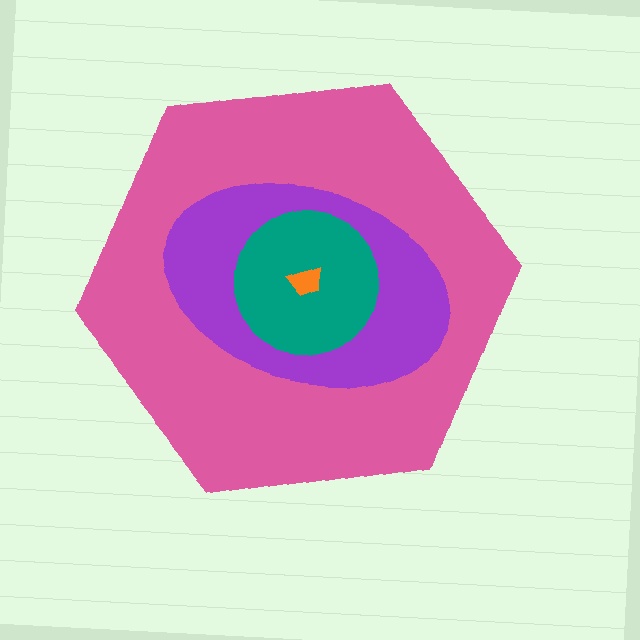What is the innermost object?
The orange trapezoid.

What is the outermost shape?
The pink hexagon.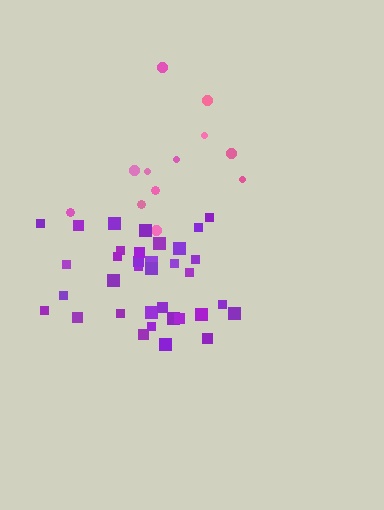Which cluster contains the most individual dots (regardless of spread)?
Purple (35).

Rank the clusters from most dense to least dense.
purple, pink.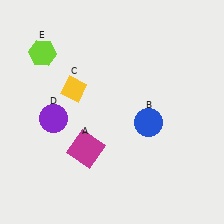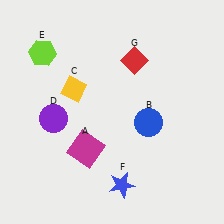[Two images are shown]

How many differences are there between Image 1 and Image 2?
There are 2 differences between the two images.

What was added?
A blue star (F), a red diamond (G) were added in Image 2.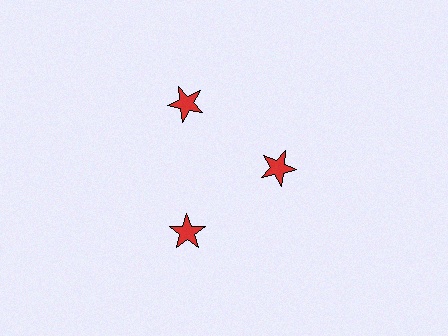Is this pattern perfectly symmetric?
No. The 3 red stars are arranged in a ring, but one element near the 3 o'clock position is pulled inward toward the center, breaking the 3-fold rotational symmetry.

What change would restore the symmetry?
The symmetry would be restored by moving it outward, back onto the ring so that all 3 stars sit at equal angles and equal distance from the center.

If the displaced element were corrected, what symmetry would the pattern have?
It would have 3-fold rotational symmetry — the pattern would map onto itself every 120 degrees.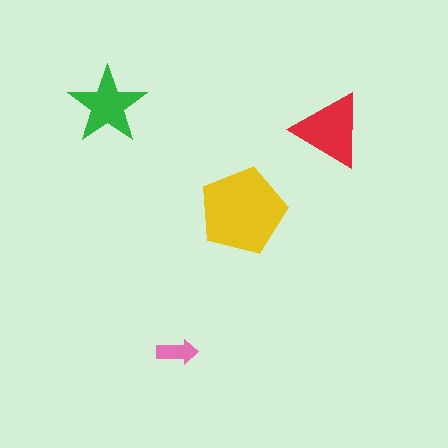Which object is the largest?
The yellow pentagon.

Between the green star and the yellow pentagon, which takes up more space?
The yellow pentagon.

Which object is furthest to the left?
The green star is leftmost.